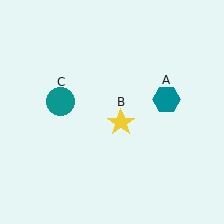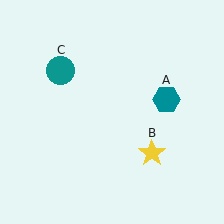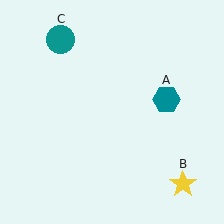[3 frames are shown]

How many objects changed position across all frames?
2 objects changed position: yellow star (object B), teal circle (object C).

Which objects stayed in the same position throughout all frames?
Teal hexagon (object A) remained stationary.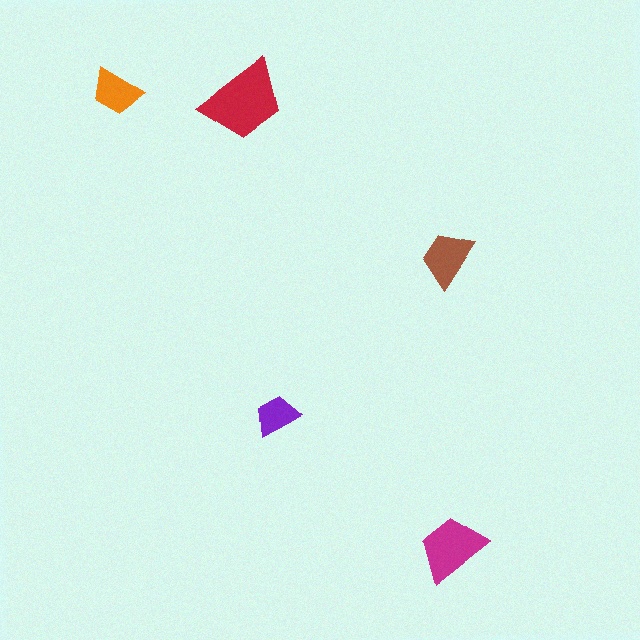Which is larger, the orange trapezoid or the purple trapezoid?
The orange one.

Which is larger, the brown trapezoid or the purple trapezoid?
The brown one.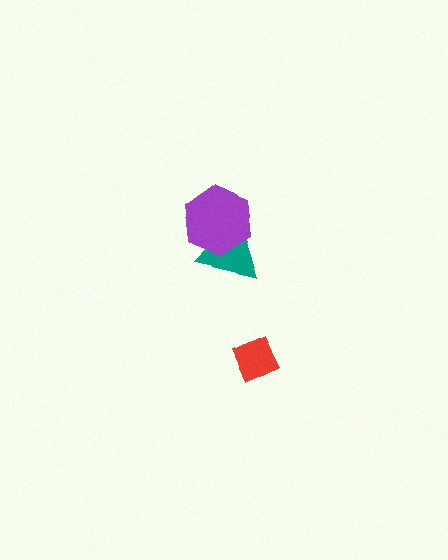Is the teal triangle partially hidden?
Yes, it is partially covered by another shape.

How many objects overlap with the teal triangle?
1 object overlaps with the teal triangle.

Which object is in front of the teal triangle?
The purple hexagon is in front of the teal triangle.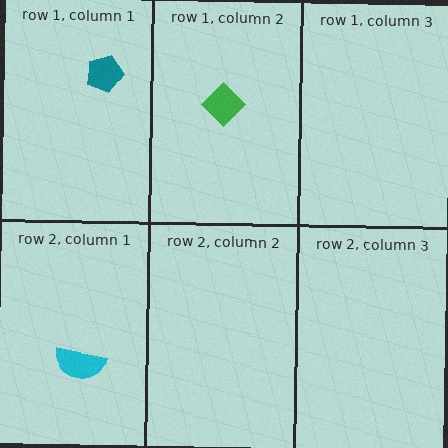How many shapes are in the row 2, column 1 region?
1.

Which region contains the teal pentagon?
The row 1, column 1 region.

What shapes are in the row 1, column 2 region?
The green diamond.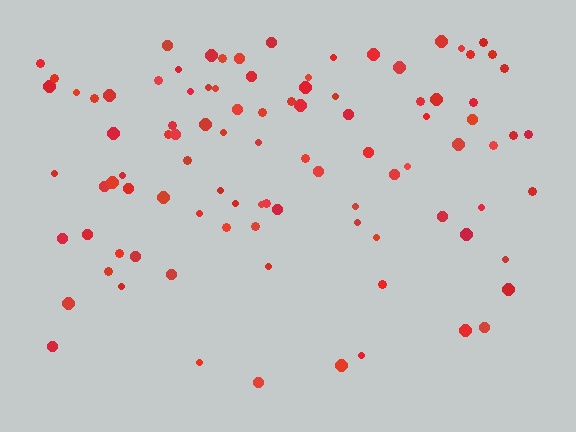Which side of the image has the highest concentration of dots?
The top.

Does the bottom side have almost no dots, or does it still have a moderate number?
Still a moderate number, just noticeably fewer than the top.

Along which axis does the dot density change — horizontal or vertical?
Vertical.